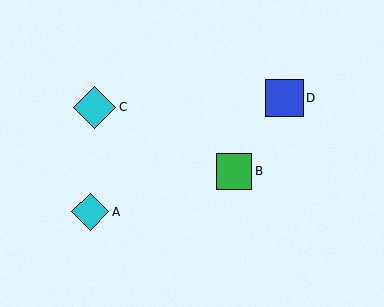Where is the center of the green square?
The center of the green square is at (234, 171).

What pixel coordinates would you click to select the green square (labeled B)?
Click at (234, 171) to select the green square B.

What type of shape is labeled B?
Shape B is a green square.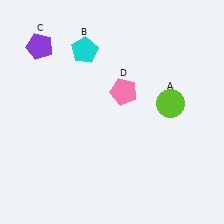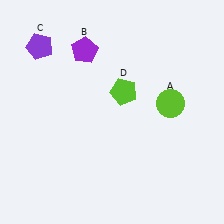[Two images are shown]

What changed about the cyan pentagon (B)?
In Image 1, B is cyan. In Image 2, it changed to purple.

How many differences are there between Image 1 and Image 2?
There are 2 differences between the two images.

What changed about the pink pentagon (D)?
In Image 1, D is pink. In Image 2, it changed to lime.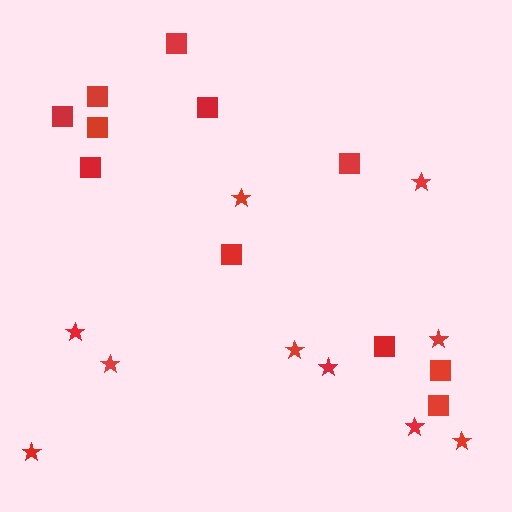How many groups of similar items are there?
There are 2 groups: one group of squares (11) and one group of stars (10).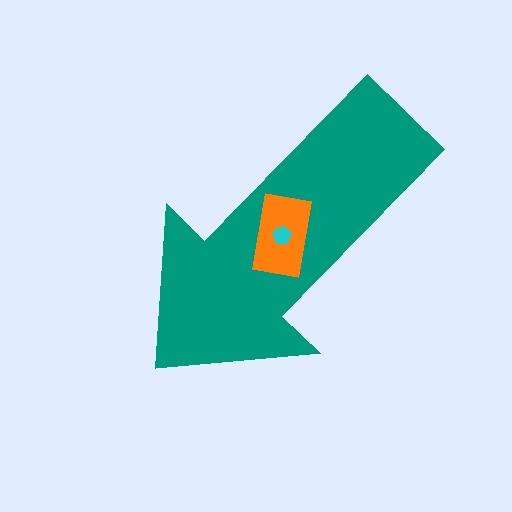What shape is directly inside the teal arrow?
The orange rectangle.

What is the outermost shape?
The teal arrow.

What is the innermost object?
The cyan pentagon.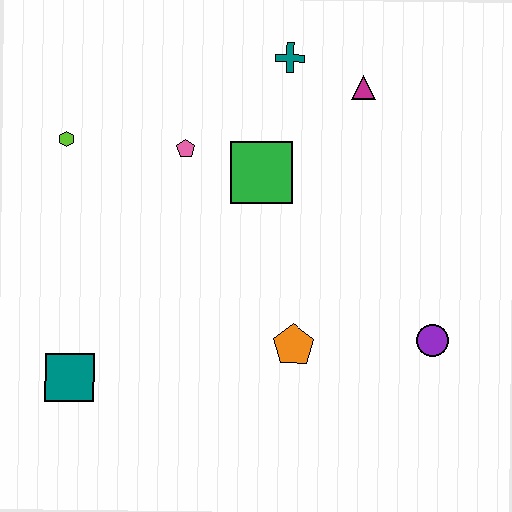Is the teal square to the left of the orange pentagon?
Yes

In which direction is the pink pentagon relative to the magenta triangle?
The pink pentagon is to the left of the magenta triangle.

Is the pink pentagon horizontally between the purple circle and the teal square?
Yes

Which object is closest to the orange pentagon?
The purple circle is closest to the orange pentagon.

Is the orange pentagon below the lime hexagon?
Yes